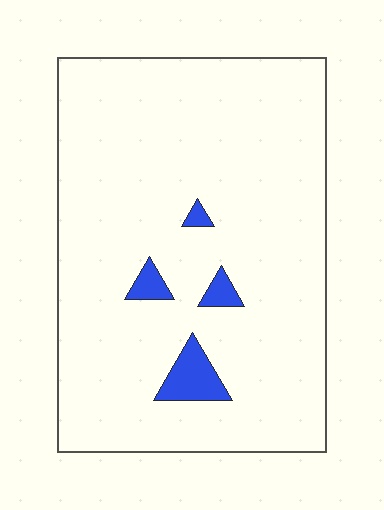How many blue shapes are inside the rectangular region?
4.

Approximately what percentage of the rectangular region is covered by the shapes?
Approximately 5%.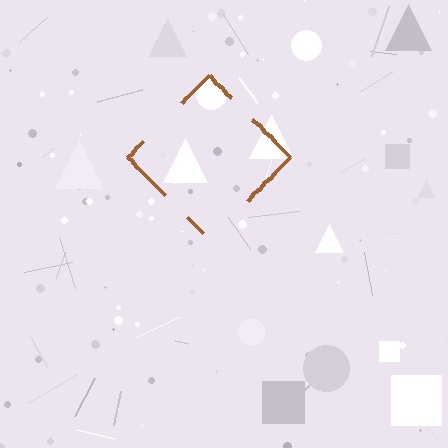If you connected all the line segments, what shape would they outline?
They would outline a diamond.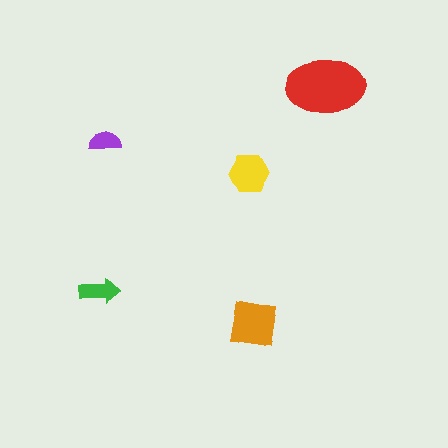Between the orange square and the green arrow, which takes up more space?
The orange square.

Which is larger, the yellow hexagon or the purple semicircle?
The yellow hexagon.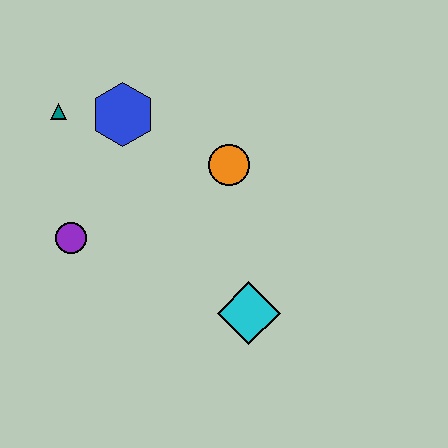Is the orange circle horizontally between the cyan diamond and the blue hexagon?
Yes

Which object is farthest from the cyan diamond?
The teal triangle is farthest from the cyan diamond.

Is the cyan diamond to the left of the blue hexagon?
No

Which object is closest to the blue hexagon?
The teal triangle is closest to the blue hexagon.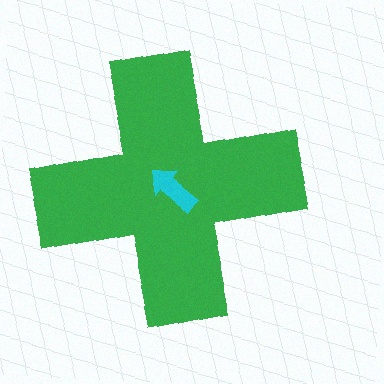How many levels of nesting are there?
2.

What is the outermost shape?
The green cross.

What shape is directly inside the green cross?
The cyan arrow.